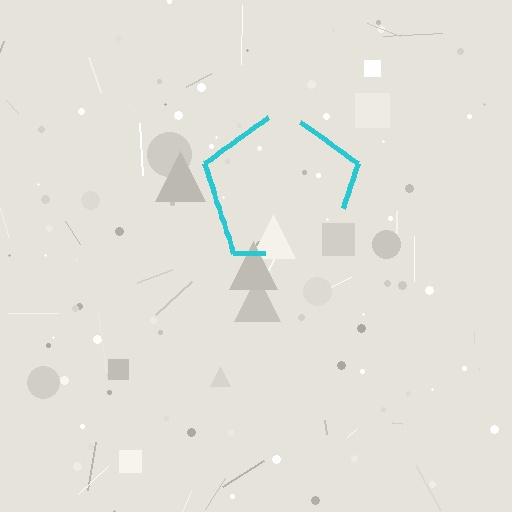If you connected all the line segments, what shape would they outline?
They would outline a pentagon.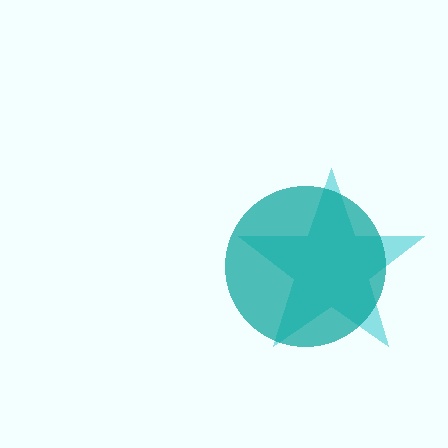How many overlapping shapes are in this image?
There are 2 overlapping shapes in the image.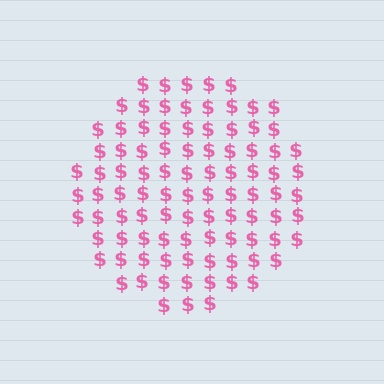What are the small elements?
The small elements are dollar signs.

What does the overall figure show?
The overall figure shows a circle.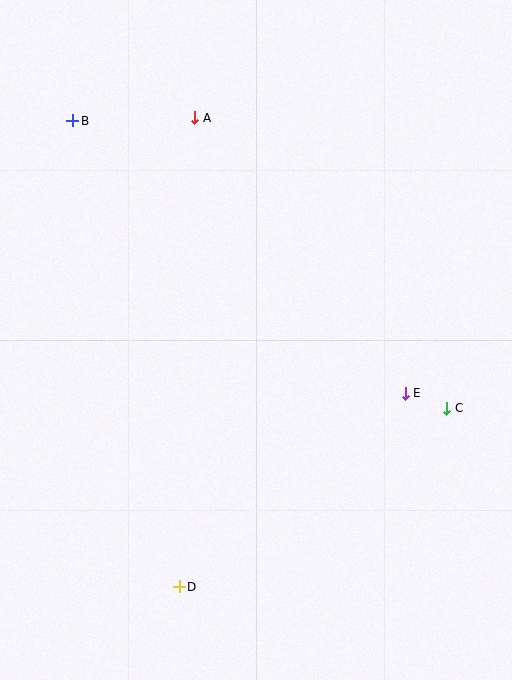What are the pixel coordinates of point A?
Point A is at (195, 118).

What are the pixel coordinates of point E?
Point E is at (405, 393).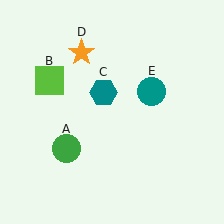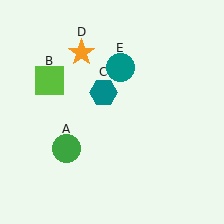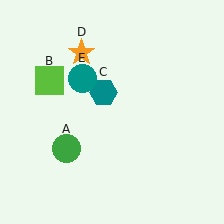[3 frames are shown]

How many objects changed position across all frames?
1 object changed position: teal circle (object E).